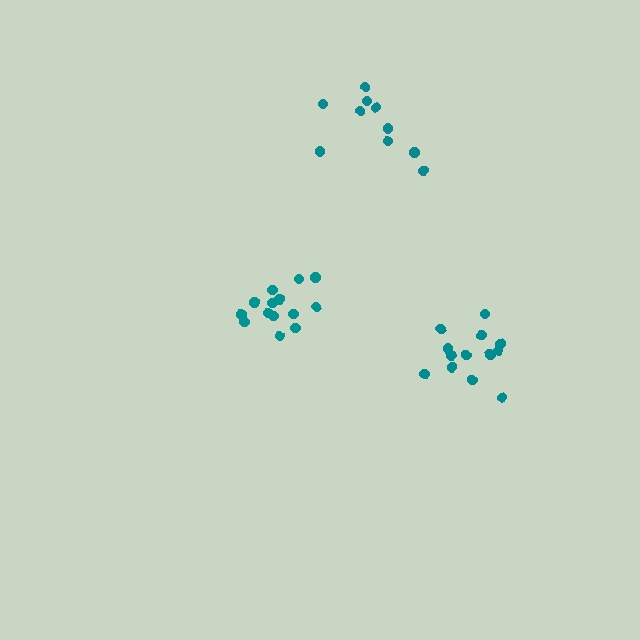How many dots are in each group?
Group 1: 14 dots, Group 2: 13 dots, Group 3: 10 dots (37 total).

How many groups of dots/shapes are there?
There are 3 groups.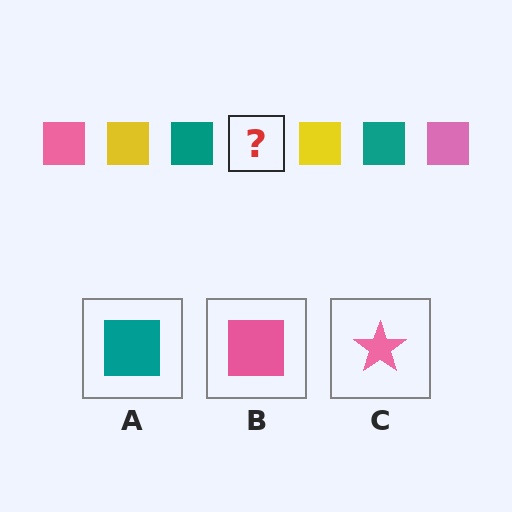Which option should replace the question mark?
Option B.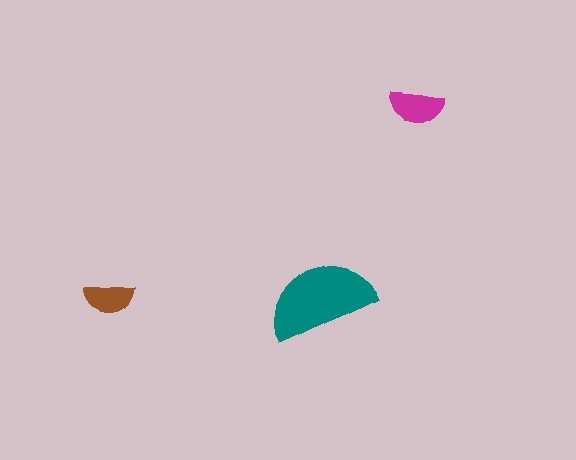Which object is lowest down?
The brown semicircle is bottommost.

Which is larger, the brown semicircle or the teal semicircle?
The teal one.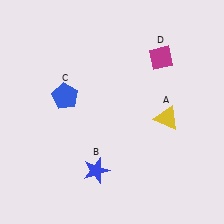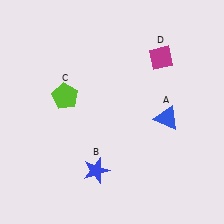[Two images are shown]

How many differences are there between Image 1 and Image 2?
There are 2 differences between the two images.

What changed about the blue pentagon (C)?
In Image 1, C is blue. In Image 2, it changed to lime.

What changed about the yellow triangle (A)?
In Image 1, A is yellow. In Image 2, it changed to blue.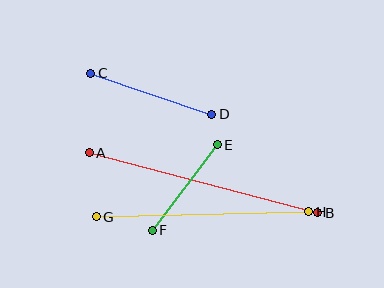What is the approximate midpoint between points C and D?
The midpoint is at approximately (151, 94) pixels.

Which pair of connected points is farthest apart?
Points A and B are farthest apart.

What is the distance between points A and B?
The distance is approximately 236 pixels.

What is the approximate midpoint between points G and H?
The midpoint is at approximately (203, 214) pixels.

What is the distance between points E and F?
The distance is approximately 108 pixels.